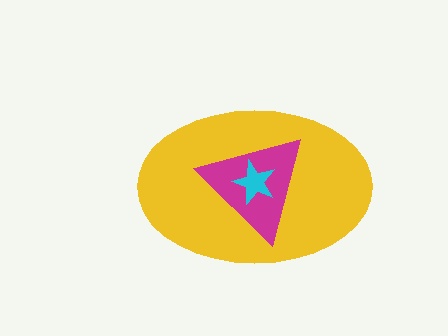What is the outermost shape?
The yellow ellipse.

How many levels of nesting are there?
3.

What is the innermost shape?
The cyan star.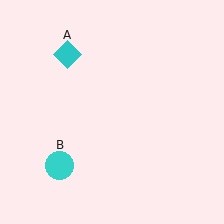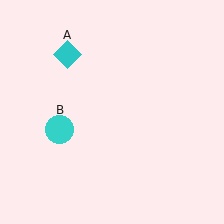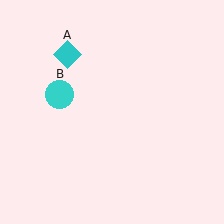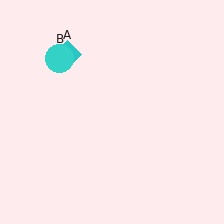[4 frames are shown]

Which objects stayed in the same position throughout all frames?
Cyan diamond (object A) remained stationary.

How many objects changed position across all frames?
1 object changed position: cyan circle (object B).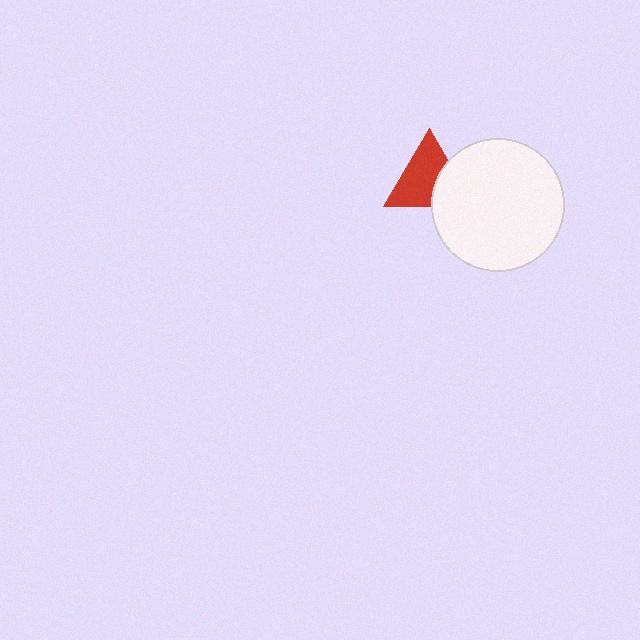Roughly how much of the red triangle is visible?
Most of it is visible (roughly 67%).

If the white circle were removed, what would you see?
You would see the complete red triangle.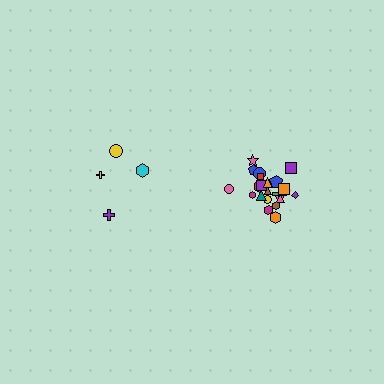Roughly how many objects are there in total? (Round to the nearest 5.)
Roughly 25 objects in total.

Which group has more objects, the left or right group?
The right group.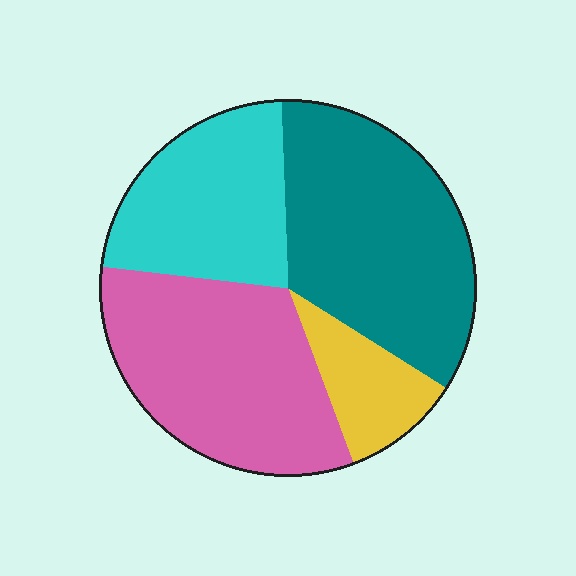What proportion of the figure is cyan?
Cyan covers about 25% of the figure.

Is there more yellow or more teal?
Teal.